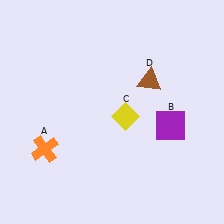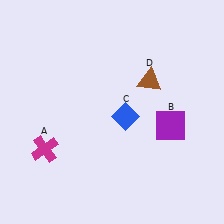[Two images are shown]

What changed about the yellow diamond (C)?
In Image 1, C is yellow. In Image 2, it changed to blue.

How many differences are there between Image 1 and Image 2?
There are 2 differences between the two images.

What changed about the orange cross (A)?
In Image 1, A is orange. In Image 2, it changed to magenta.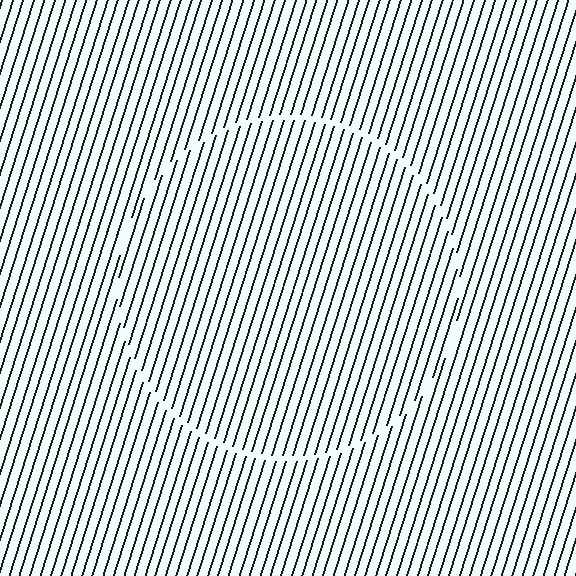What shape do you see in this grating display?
An illusory circle. The interior of the shape contains the same grating, shifted by half a period — the contour is defined by the phase discontinuity where line-ends from the inner and outer gratings abut.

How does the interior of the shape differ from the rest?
The interior of the shape contains the same grating, shifted by half a period — the contour is defined by the phase discontinuity where line-ends from the inner and outer gratings abut.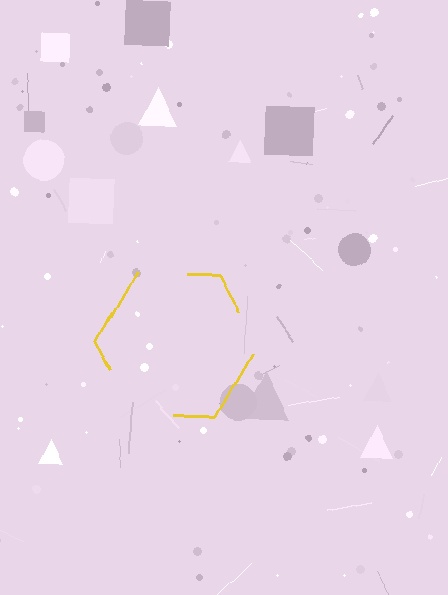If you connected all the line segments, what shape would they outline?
They would outline a hexagon.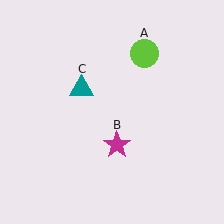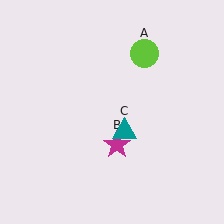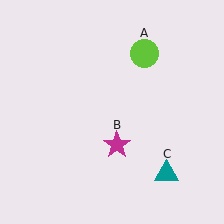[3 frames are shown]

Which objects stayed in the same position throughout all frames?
Lime circle (object A) and magenta star (object B) remained stationary.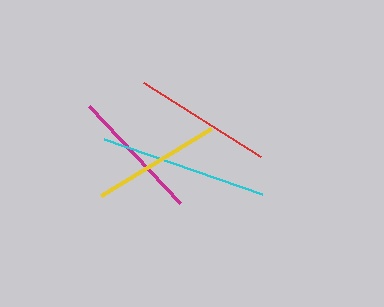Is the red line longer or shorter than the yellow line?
The red line is longer than the yellow line.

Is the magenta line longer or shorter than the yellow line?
The magenta line is longer than the yellow line.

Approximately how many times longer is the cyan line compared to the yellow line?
The cyan line is approximately 1.3 times the length of the yellow line.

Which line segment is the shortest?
The yellow line is the shortest at approximately 129 pixels.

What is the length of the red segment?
The red segment is approximately 139 pixels long.